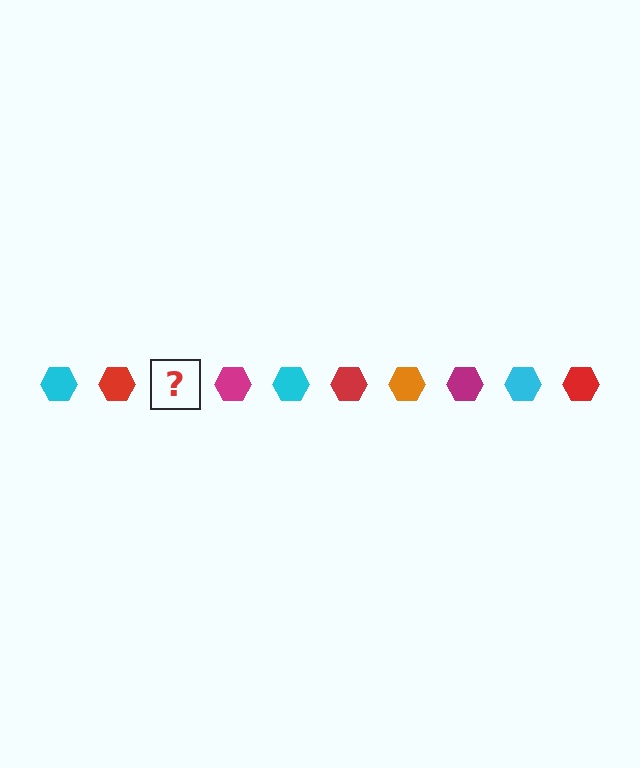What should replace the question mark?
The question mark should be replaced with an orange hexagon.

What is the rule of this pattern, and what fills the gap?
The rule is that the pattern cycles through cyan, red, orange, magenta hexagons. The gap should be filled with an orange hexagon.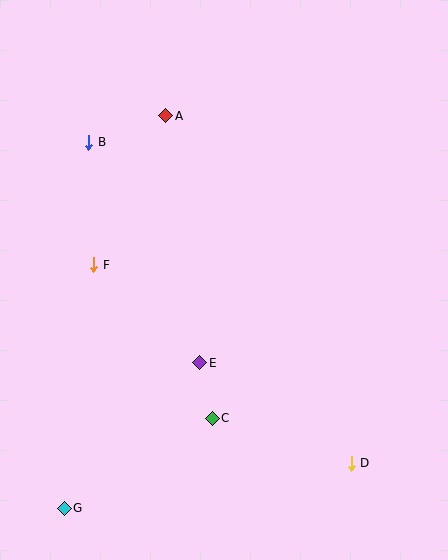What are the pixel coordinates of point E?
Point E is at (200, 363).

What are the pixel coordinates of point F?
Point F is at (94, 265).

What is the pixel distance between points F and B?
The distance between F and B is 123 pixels.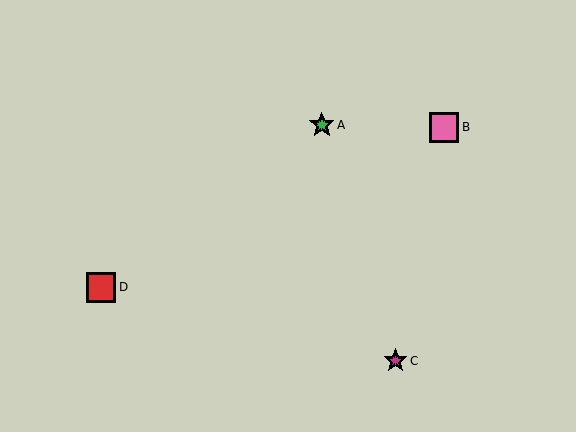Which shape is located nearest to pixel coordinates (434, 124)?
The pink square (labeled B) at (444, 127) is nearest to that location.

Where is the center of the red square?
The center of the red square is at (101, 287).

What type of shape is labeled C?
Shape C is a magenta star.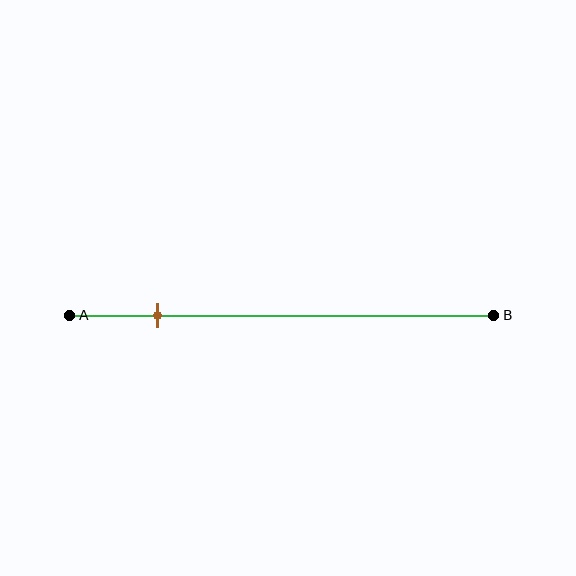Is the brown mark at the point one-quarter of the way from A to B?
No, the mark is at about 20% from A, not at the 25% one-quarter point.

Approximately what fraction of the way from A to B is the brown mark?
The brown mark is approximately 20% of the way from A to B.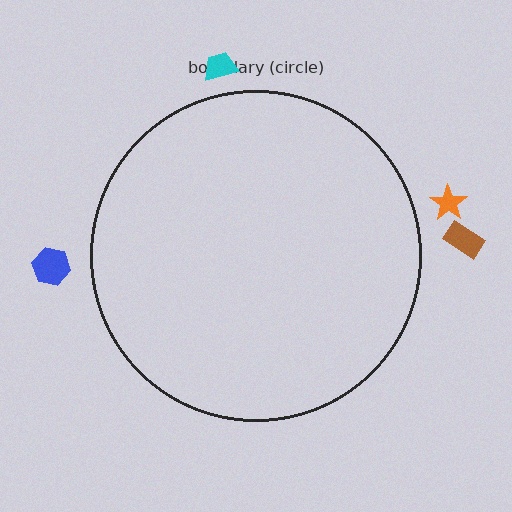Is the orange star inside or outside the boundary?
Outside.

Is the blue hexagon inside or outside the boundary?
Outside.